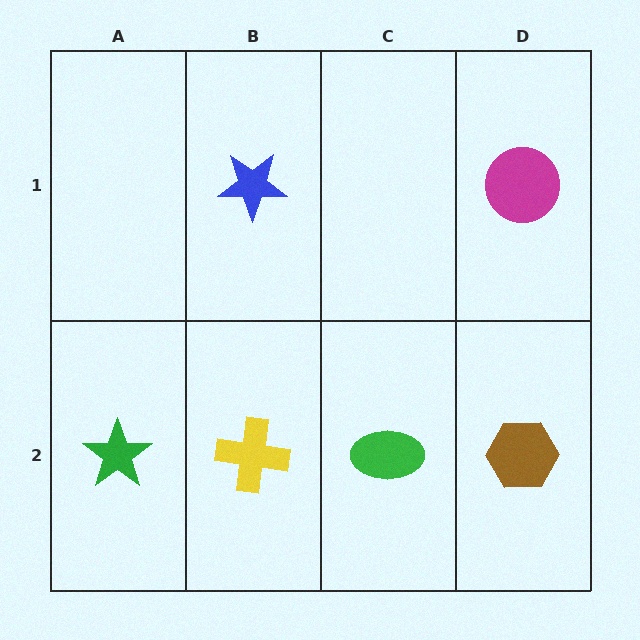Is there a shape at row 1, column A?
No, that cell is empty.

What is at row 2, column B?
A yellow cross.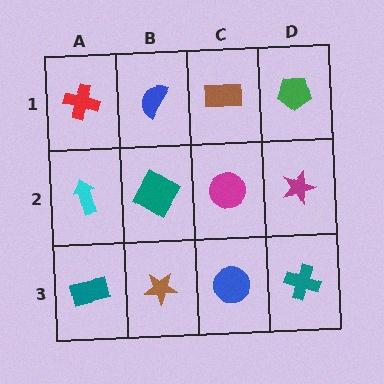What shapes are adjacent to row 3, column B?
A teal diamond (row 2, column B), a teal rectangle (row 3, column A), a blue circle (row 3, column C).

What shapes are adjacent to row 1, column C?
A magenta circle (row 2, column C), a blue semicircle (row 1, column B), a green pentagon (row 1, column D).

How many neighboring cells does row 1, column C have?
3.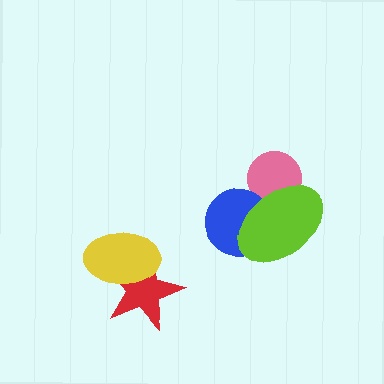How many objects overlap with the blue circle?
1 object overlaps with the blue circle.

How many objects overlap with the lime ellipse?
2 objects overlap with the lime ellipse.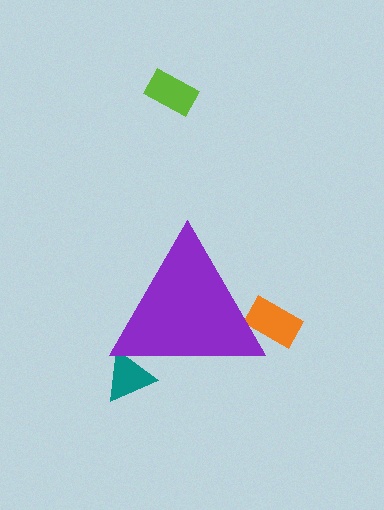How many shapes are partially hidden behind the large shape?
2 shapes are partially hidden.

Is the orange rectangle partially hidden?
Yes, the orange rectangle is partially hidden behind the purple triangle.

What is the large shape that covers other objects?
A purple triangle.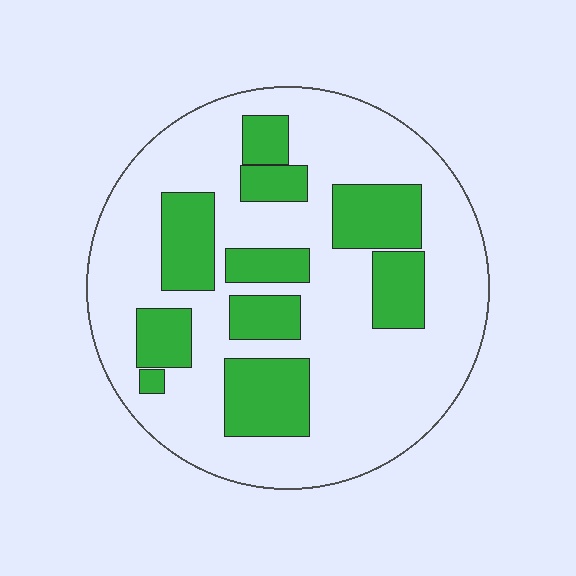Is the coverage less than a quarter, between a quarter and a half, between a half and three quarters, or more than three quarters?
Between a quarter and a half.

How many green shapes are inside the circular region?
10.